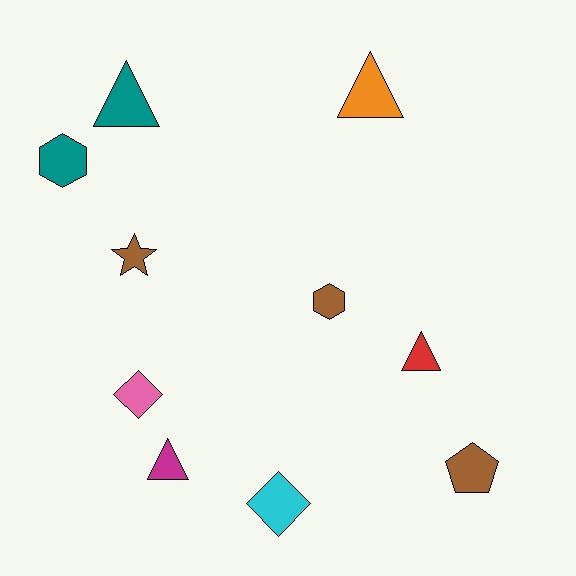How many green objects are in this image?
There are no green objects.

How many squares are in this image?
There are no squares.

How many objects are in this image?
There are 10 objects.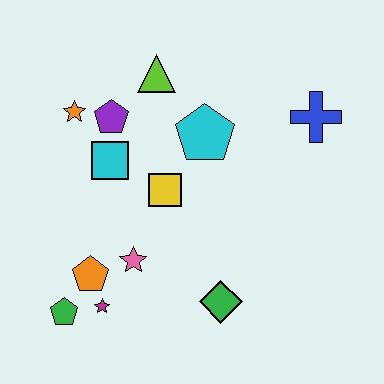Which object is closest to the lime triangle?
The purple pentagon is closest to the lime triangle.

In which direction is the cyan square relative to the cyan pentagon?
The cyan square is to the left of the cyan pentagon.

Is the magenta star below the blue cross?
Yes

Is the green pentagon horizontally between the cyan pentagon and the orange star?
No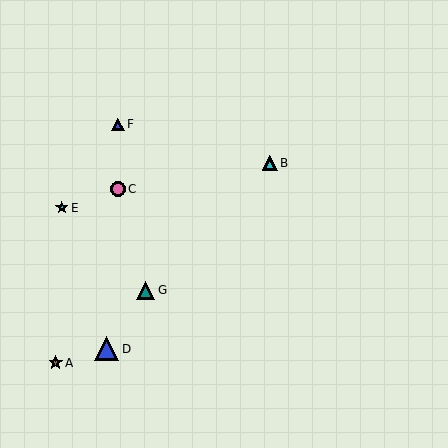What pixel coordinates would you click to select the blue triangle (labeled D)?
Click at (107, 349) to select the blue triangle D.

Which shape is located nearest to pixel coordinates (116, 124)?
The blue triangle (labeled F) at (118, 124) is nearest to that location.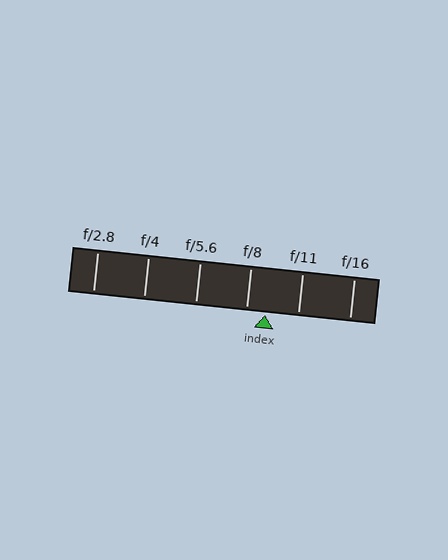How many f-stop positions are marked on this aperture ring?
There are 6 f-stop positions marked.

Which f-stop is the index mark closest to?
The index mark is closest to f/8.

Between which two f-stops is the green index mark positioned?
The index mark is between f/8 and f/11.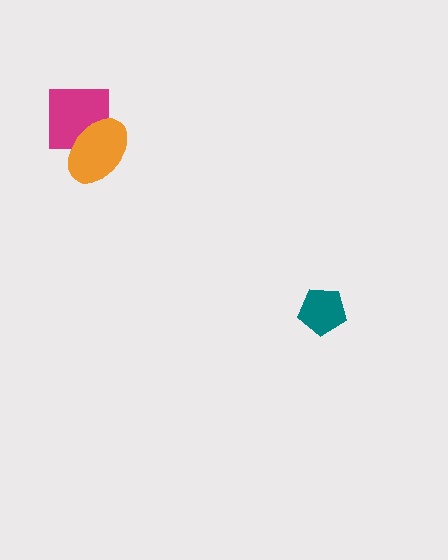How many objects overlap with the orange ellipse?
1 object overlaps with the orange ellipse.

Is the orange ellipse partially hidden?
No, no other shape covers it.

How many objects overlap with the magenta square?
1 object overlaps with the magenta square.